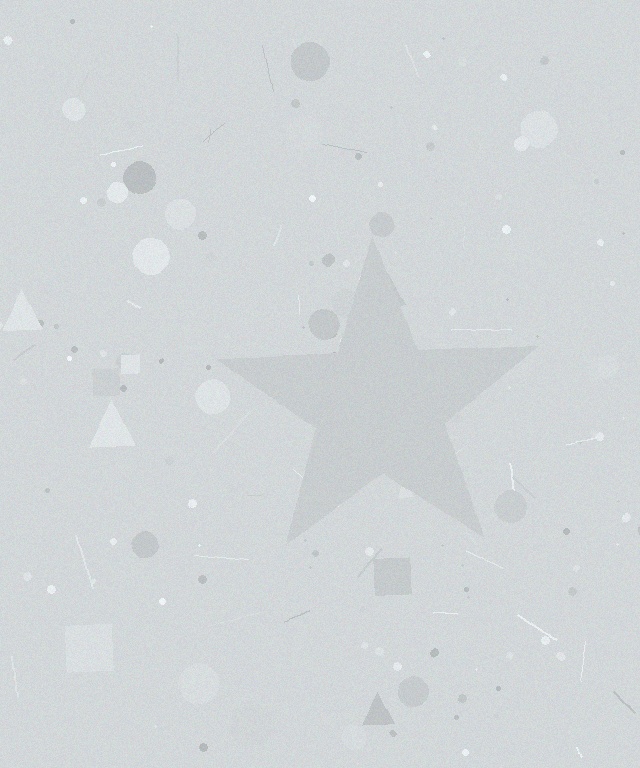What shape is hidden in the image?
A star is hidden in the image.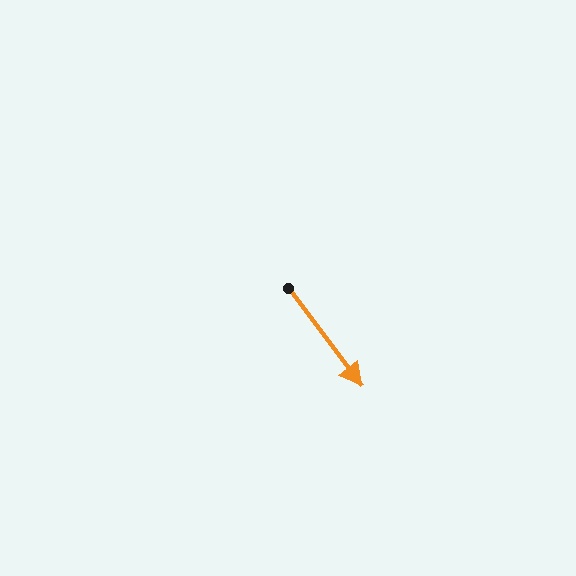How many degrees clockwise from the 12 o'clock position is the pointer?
Approximately 143 degrees.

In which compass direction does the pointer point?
Southeast.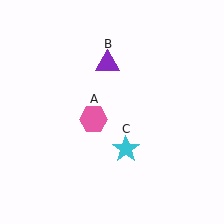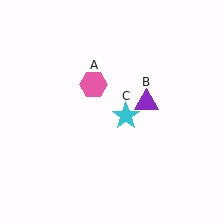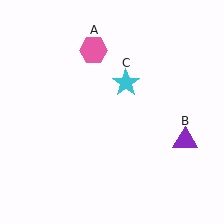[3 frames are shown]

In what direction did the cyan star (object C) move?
The cyan star (object C) moved up.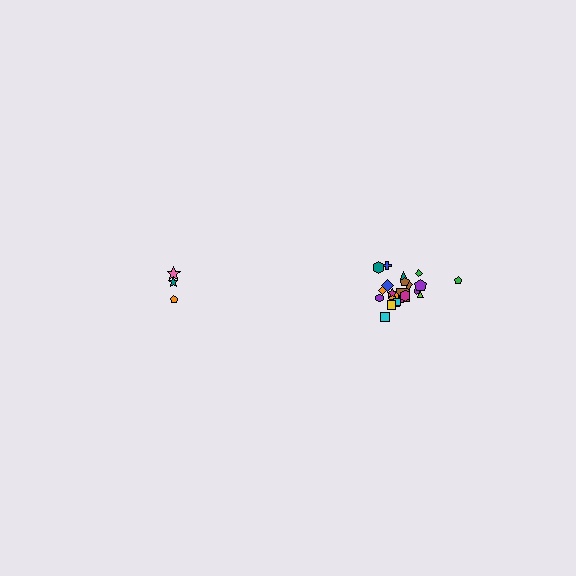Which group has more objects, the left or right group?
The right group.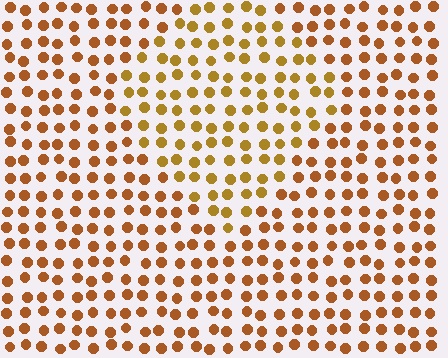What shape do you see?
I see a diamond.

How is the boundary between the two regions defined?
The boundary is defined purely by a slight shift in hue (about 20 degrees). Spacing, size, and orientation are identical on both sides.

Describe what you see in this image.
The image is filled with small brown elements in a uniform arrangement. A diamond-shaped region is visible where the elements are tinted to a slightly different hue, forming a subtle color boundary.